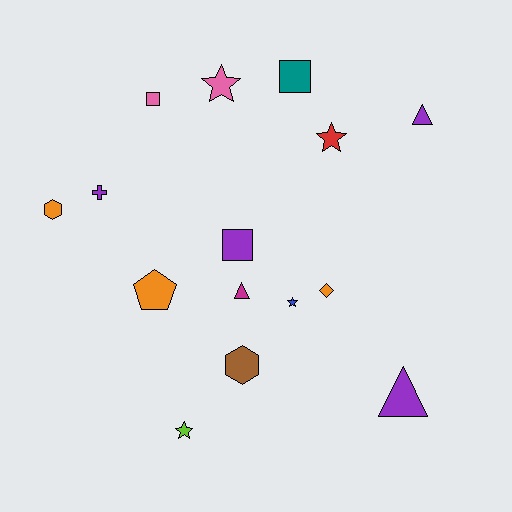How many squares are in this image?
There are 3 squares.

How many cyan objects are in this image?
There are no cyan objects.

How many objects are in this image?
There are 15 objects.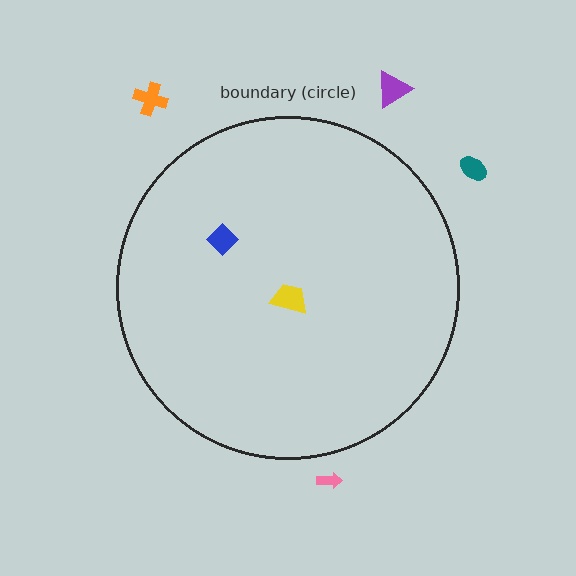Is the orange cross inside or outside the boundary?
Outside.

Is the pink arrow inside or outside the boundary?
Outside.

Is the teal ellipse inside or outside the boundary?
Outside.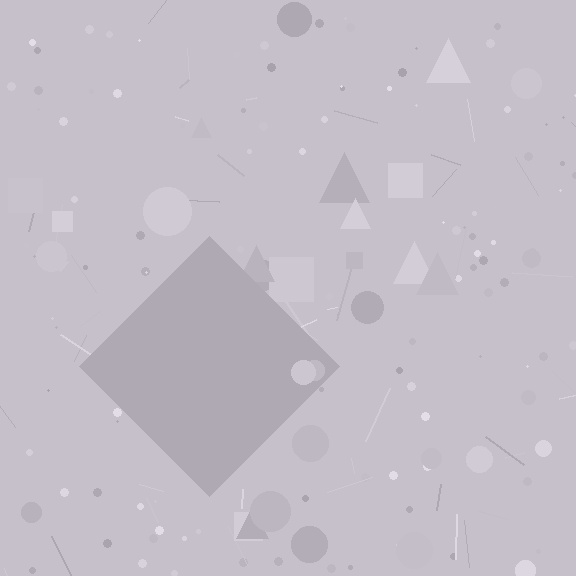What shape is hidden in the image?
A diamond is hidden in the image.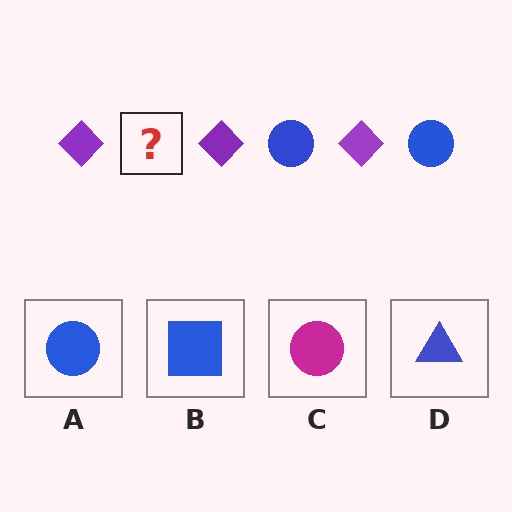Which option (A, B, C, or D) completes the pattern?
A.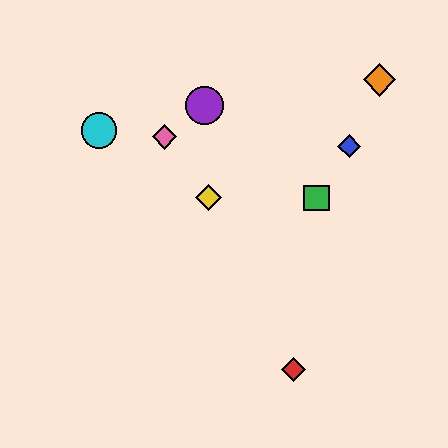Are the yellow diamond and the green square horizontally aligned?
Yes, both are at y≈198.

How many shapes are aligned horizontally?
2 shapes (the green square, the yellow diamond) are aligned horizontally.